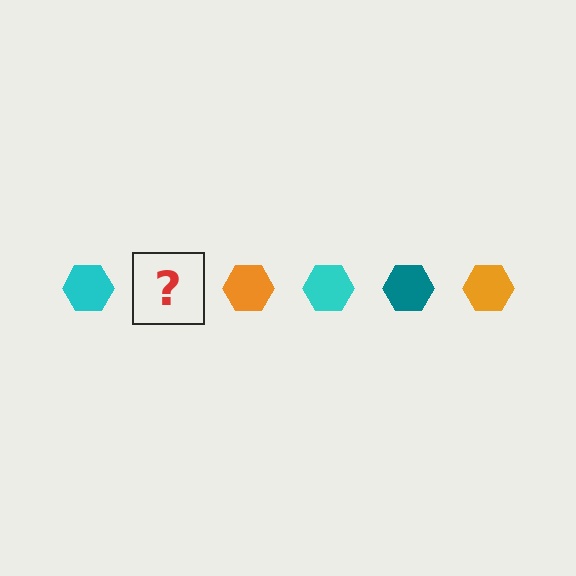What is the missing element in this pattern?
The missing element is a teal hexagon.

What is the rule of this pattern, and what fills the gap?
The rule is that the pattern cycles through cyan, teal, orange hexagons. The gap should be filled with a teal hexagon.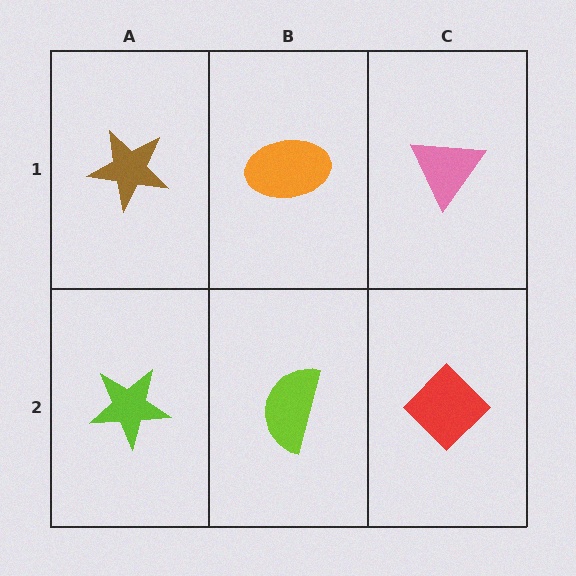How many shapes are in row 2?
3 shapes.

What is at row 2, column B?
A lime semicircle.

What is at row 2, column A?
A lime star.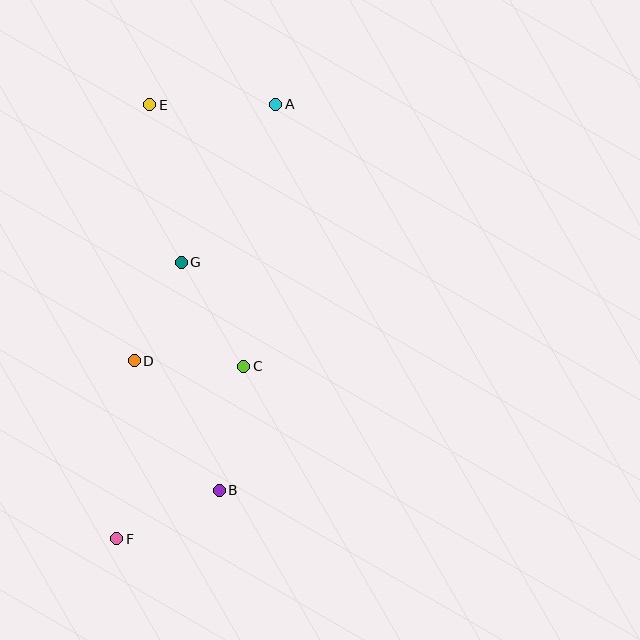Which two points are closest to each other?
Points D and G are closest to each other.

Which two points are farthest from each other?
Points A and F are farthest from each other.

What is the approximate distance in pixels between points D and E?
The distance between D and E is approximately 256 pixels.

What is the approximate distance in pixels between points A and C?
The distance between A and C is approximately 264 pixels.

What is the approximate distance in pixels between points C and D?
The distance between C and D is approximately 110 pixels.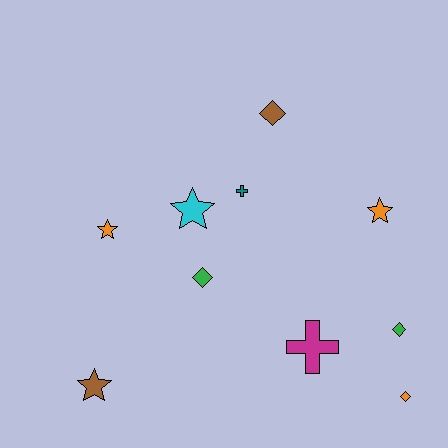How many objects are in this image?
There are 10 objects.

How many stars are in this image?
There are 4 stars.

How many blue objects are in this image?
There are no blue objects.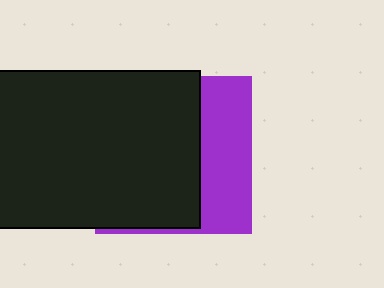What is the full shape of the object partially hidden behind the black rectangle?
The partially hidden object is a purple square.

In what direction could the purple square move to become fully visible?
The purple square could move right. That would shift it out from behind the black rectangle entirely.